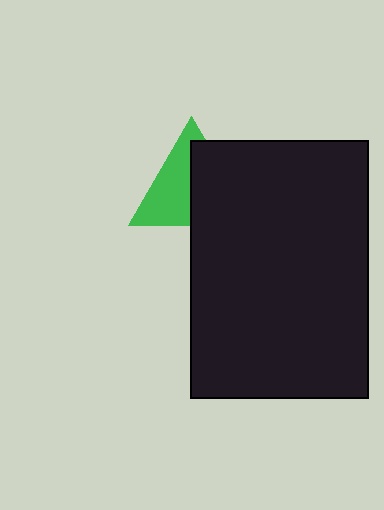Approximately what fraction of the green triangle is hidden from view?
Roughly 50% of the green triangle is hidden behind the black rectangle.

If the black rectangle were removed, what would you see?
You would see the complete green triangle.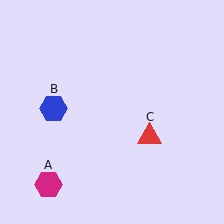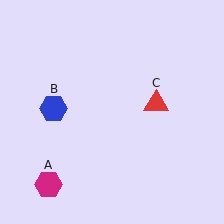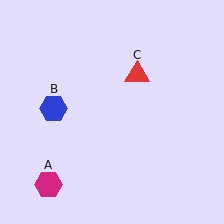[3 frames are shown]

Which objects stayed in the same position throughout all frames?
Magenta hexagon (object A) and blue hexagon (object B) remained stationary.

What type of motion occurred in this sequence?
The red triangle (object C) rotated counterclockwise around the center of the scene.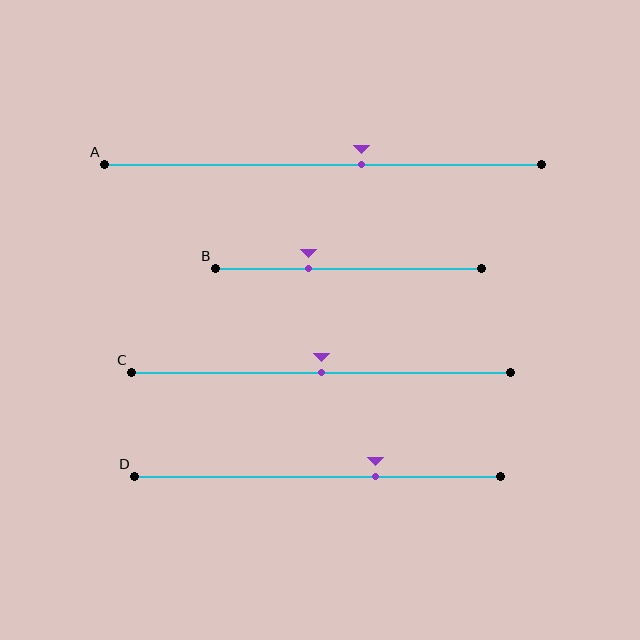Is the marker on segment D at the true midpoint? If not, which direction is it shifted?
No, the marker on segment D is shifted to the right by about 16% of the segment length.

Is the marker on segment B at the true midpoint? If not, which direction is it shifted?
No, the marker on segment B is shifted to the left by about 15% of the segment length.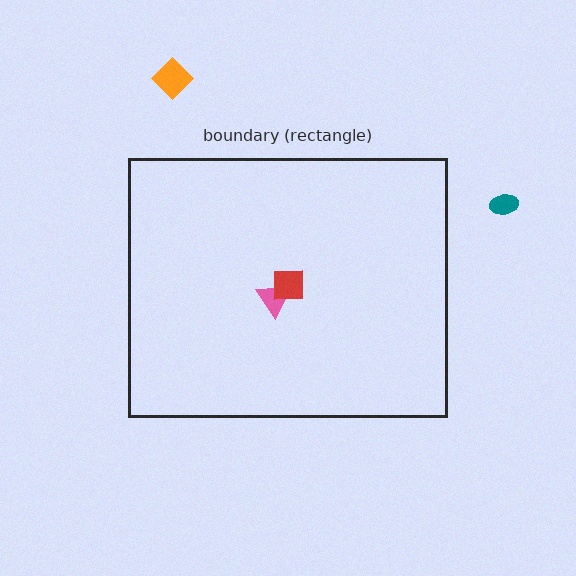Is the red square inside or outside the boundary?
Inside.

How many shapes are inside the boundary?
2 inside, 2 outside.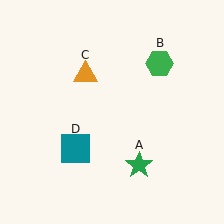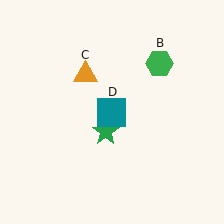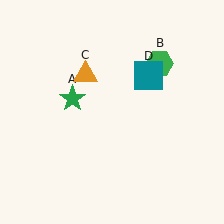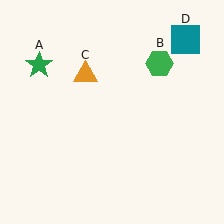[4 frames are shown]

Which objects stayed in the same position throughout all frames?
Green hexagon (object B) and orange triangle (object C) remained stationary.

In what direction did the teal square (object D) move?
The teal square (object D) moved up and to the right.